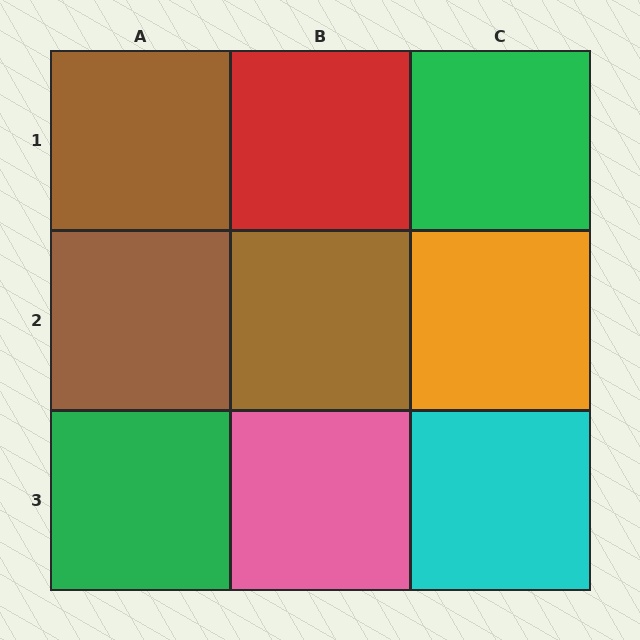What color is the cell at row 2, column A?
Brown.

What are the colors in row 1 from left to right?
Brown, red, green.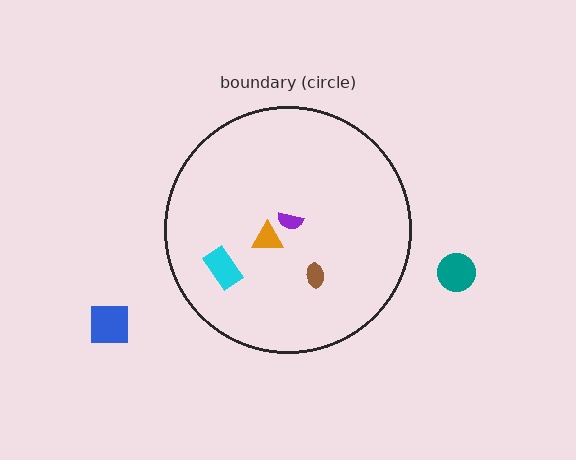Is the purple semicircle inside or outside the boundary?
Inside.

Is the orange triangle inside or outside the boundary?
Inside.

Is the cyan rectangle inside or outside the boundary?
Inside.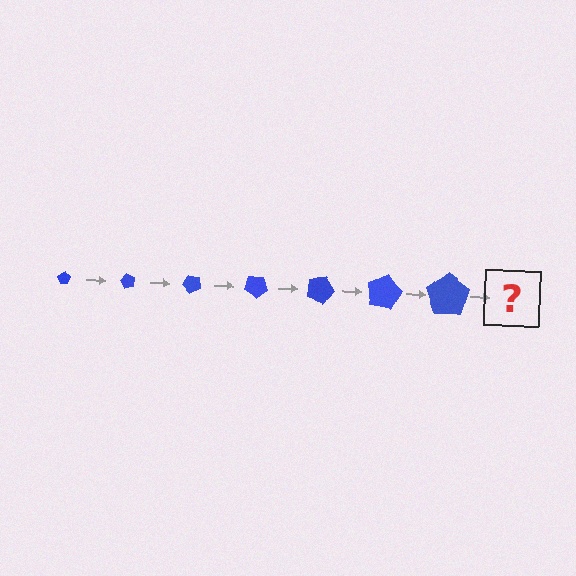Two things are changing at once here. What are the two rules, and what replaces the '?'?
The two rules are that the pentagon grows larger each step and it rotates 60 degrees each step. The '?' should be a pentagon, larger than the previous one and rotated 420 degrees from the start.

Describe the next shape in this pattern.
It should be a pentagon, larger than the previous one and rotated 420 degrees from the start.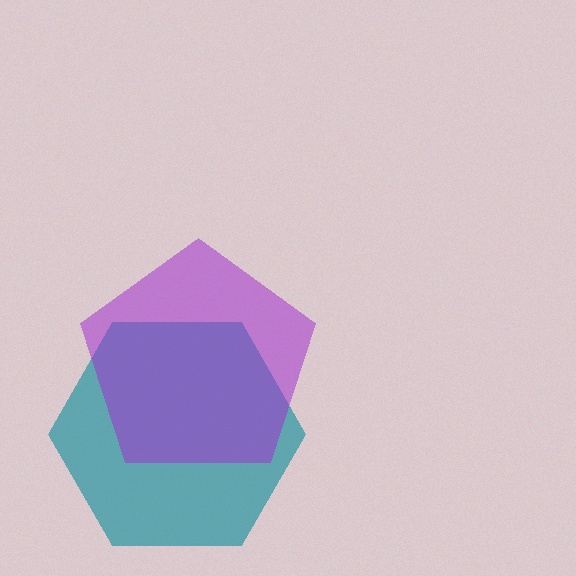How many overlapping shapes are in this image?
There are 2 overlapping shapes in the image.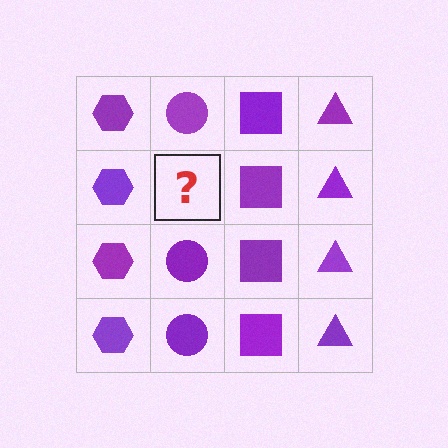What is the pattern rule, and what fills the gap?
The rule is that each column has a consistent shape. The gap should be filled with a purple circle.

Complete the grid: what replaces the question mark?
The question mark should be replaced with a purple circle.